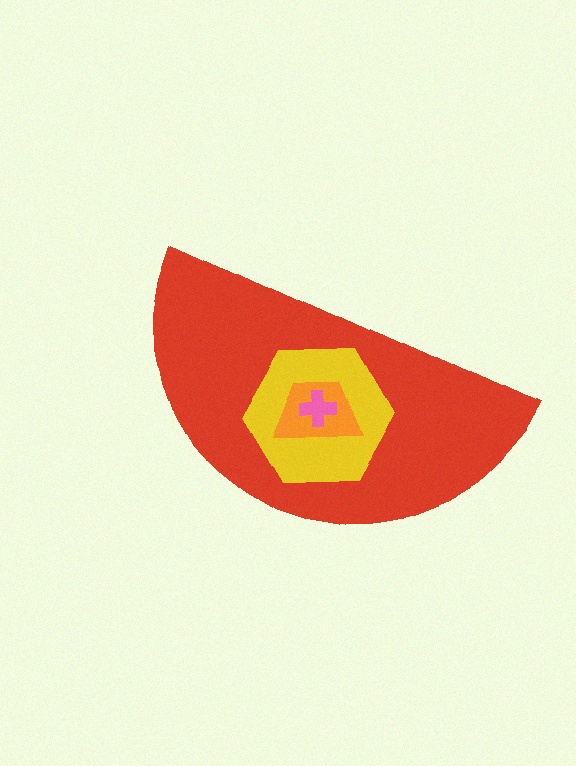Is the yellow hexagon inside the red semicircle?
Yes.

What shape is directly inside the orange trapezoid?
The pink cross.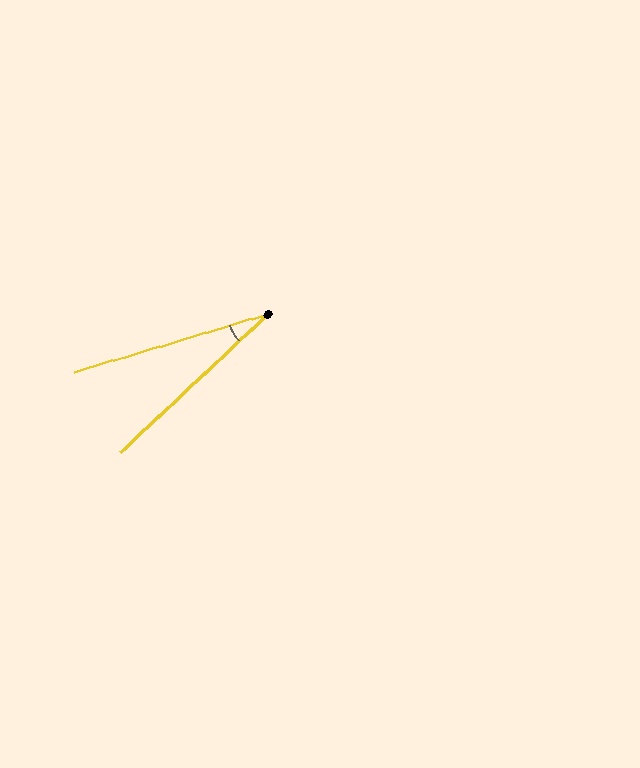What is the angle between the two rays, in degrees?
Approximately 26 degrees.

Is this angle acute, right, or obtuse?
It is acute.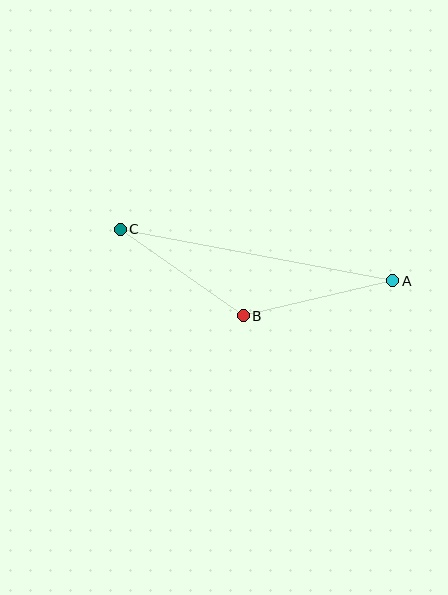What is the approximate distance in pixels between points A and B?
The distance between A and B is approximately 153 pixels.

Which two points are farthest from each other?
Points A and C are farthest from each other.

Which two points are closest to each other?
Points B and C are closest to each other.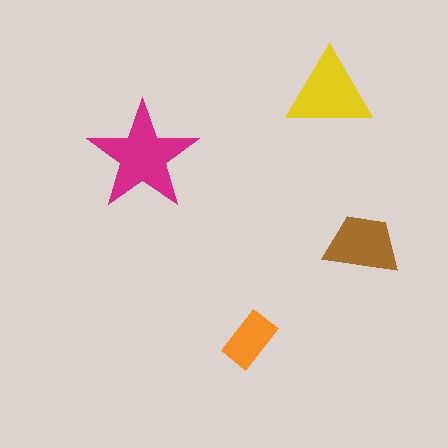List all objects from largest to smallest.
The magenta star, the yellow triangle, the brown trapezoid, the orange rectangle.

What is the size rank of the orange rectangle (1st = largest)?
4th.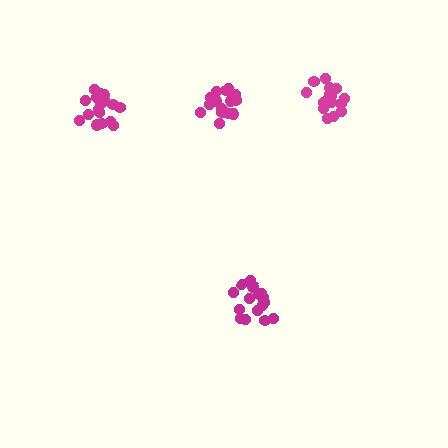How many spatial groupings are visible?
There are 4 spatial groupings.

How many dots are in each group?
Group 1: 18 dots, Group 2: 17 dots, Group 3: 17 dots, Group 4: 19 dots (71 total).